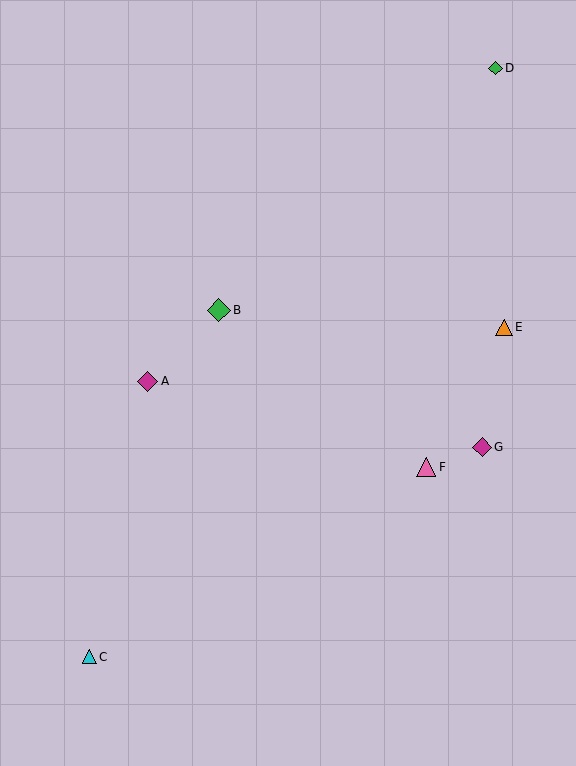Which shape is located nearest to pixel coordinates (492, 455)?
The magenta diamond (labeled G) at (482, 447) is nearest to that location.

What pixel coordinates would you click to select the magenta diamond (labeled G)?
Click at (482, 447) to select the magenta diamond G.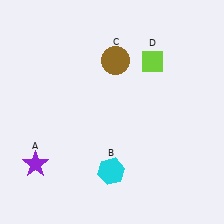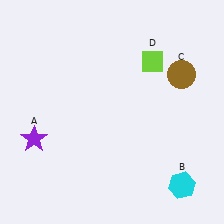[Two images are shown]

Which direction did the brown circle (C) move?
The brown circle (C) moved right.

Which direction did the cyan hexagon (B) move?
The cyan hexagon (B) moved right.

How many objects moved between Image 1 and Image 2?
3 objects moved between the two images.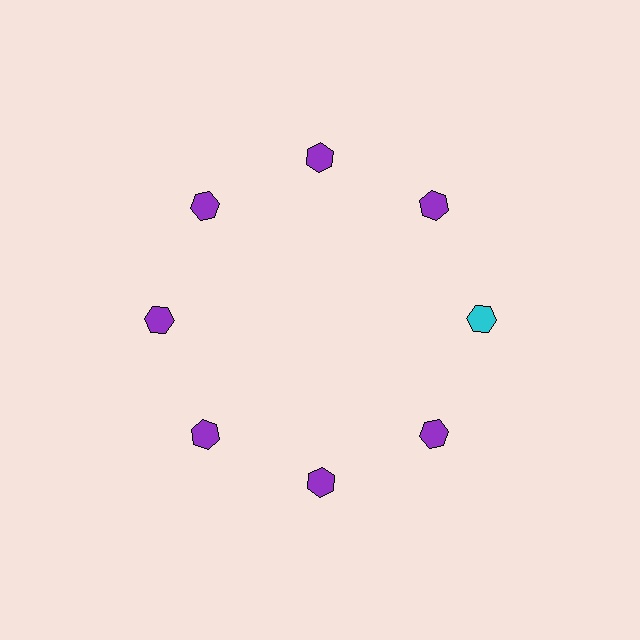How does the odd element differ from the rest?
It has a different color: cyan instead of purple.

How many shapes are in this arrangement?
There are 8 shapes arranged in a ring pattern.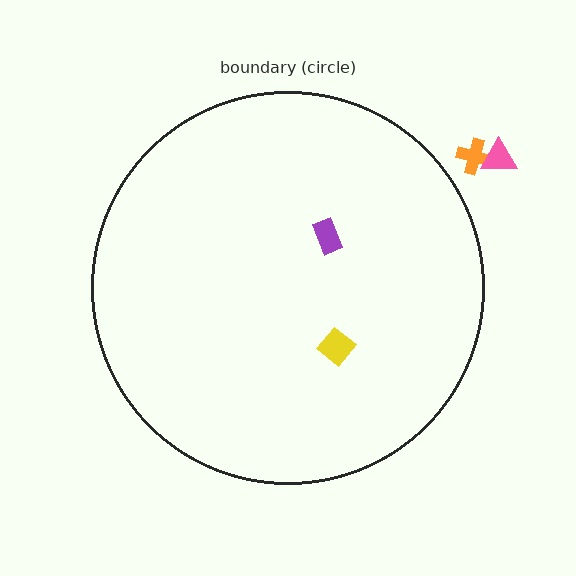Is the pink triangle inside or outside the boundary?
Outside.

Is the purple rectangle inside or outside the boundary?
Inside.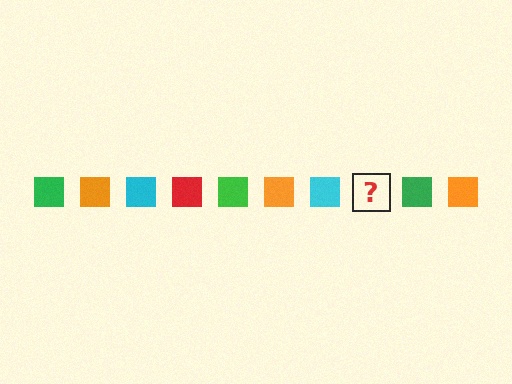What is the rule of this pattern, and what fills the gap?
The rule is that the pattern cycles through green, orange, cyan, red squares. The gap should be filled with a red square.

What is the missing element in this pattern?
The missing element is a red square.